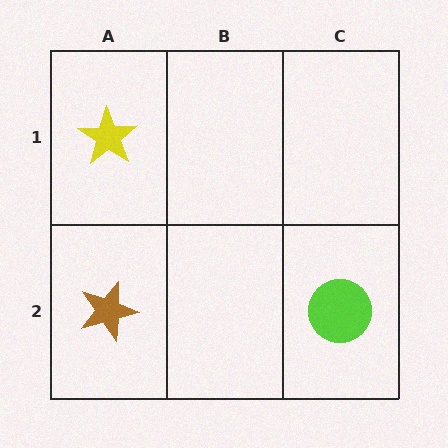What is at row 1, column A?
A yellow star.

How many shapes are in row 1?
1 shape.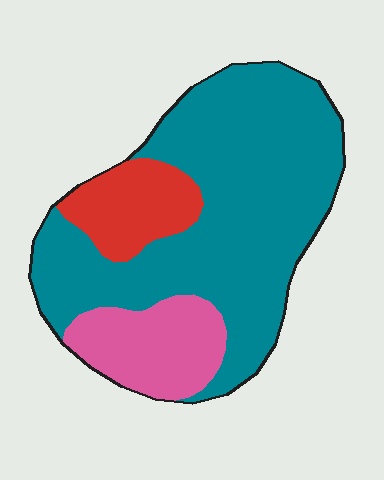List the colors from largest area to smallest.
From largest to smallest: teal, pink, red.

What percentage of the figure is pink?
Pink takes up less than a quarter of the figure.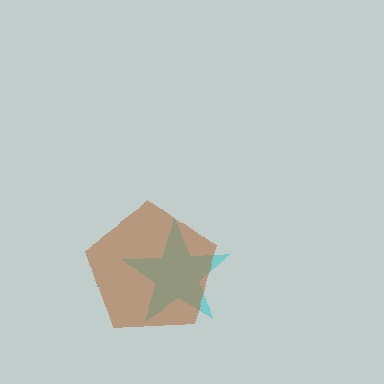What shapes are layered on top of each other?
The layered shapes are: a cyan star, a brown pentagon.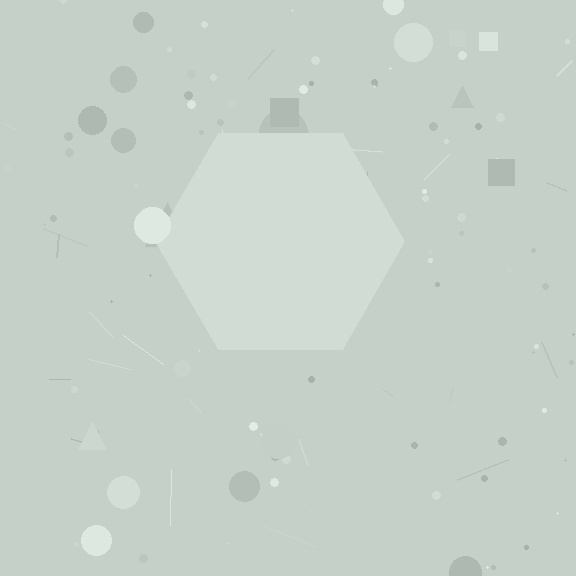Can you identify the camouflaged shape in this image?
The camouflaged shape is a hexagon.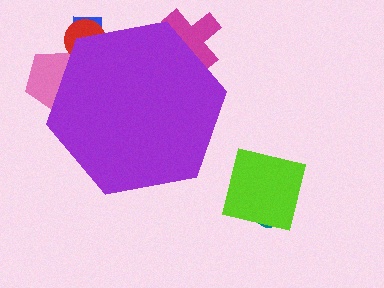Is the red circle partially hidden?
Yes, the red circle is partially hidden behind the purple hexagon.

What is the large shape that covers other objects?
A purple hexagon.